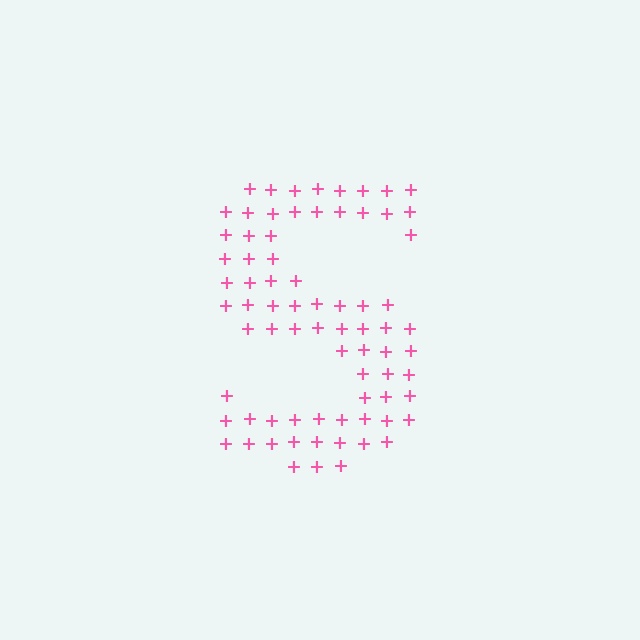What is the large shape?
The large shape is the letter S.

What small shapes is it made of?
It is made of small plus signs.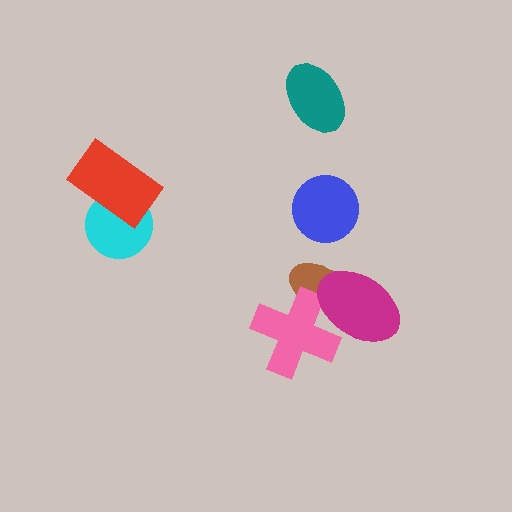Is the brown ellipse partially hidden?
Yes, it is partially covered by another shape.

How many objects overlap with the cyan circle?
1 object overlaps with the cyan circle.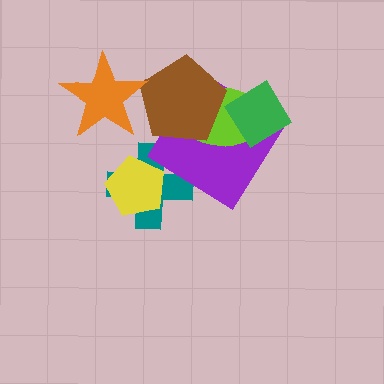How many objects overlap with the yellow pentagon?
1 object overlaps with the yellow pentagon.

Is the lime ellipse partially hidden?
Yes, it is partially covered by another shape.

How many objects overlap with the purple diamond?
4 objects overlap with the purple diamond.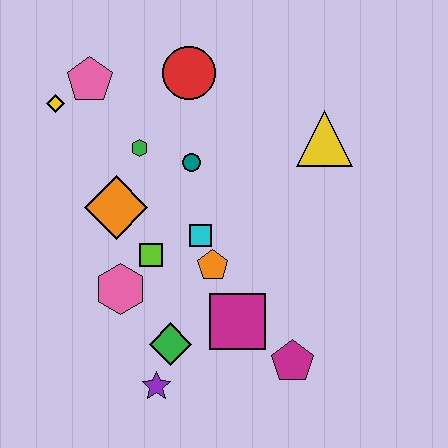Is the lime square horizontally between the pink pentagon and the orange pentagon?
Yes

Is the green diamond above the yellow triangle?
No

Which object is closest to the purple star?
The green diamond is closest to the purple star.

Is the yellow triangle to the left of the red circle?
No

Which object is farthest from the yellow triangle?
The purple star is farthest from the yellow triangle.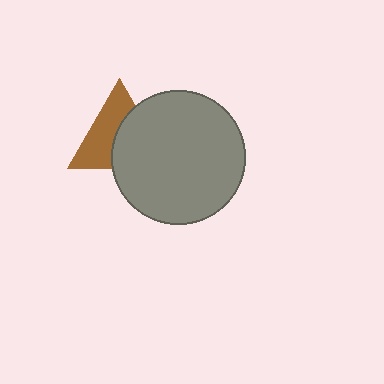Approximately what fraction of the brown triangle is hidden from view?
Roughly 48% of the brown triangle is hidden behind the gray circle.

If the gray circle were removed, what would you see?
You would see the complete brown triangle.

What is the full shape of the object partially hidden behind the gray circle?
The partially hidden object is a brown triangle.